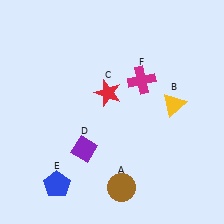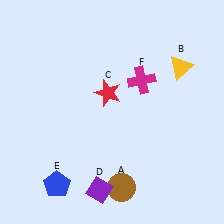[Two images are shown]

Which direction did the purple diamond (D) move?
The purple diamond (D) moved down.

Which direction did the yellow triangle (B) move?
The yellow triangle (B) moved up.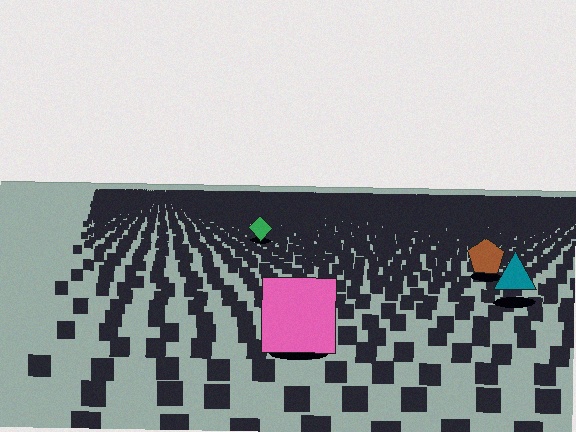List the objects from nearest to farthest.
From nearest to farthest: the pink square, the teal triangle, the brown pentagon, the green diamond.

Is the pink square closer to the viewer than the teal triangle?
Yes. The pink square is closer — you can tell from the texture gradient: the ground texture is coarser near it.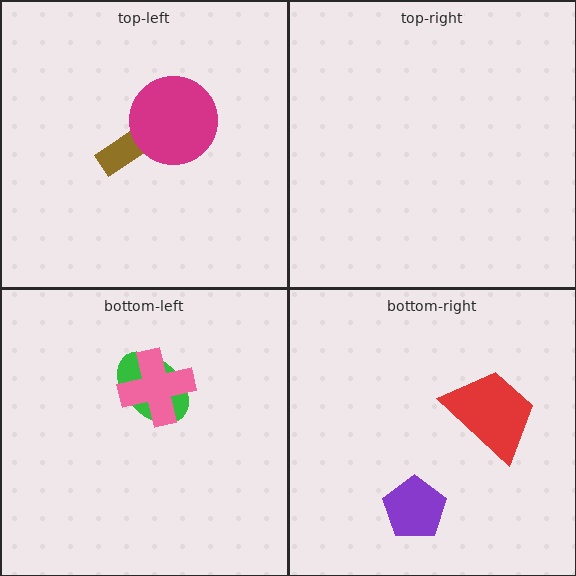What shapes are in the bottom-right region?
The red trapezoid, the purple pentagon.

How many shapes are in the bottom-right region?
2.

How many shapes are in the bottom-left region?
2.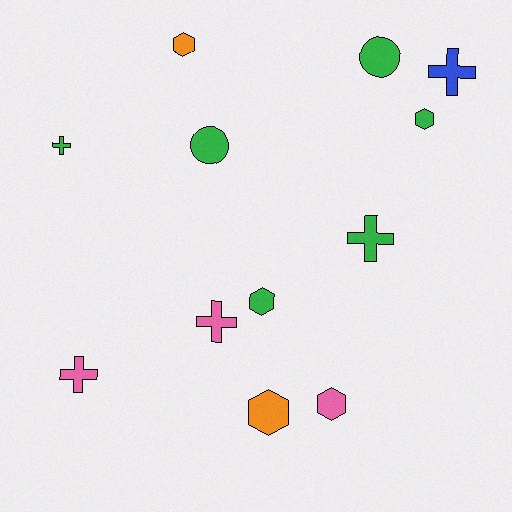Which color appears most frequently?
Green, with 6 objects.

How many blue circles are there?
There are no blue circles.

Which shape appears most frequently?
Cross, with 5 objects.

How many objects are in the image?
There are 12 objects.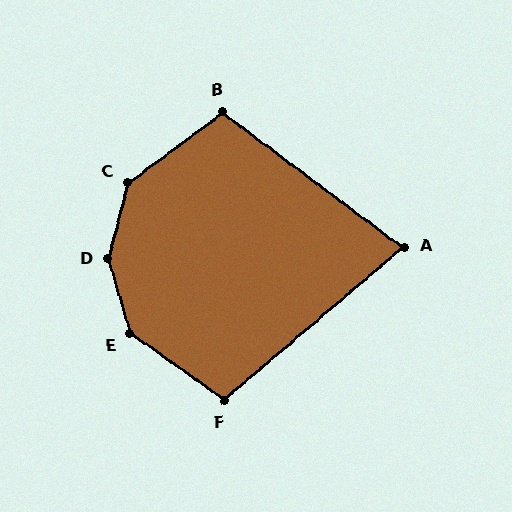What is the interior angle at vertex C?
Approximately 141 degrees (obtuse).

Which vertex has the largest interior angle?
D, at approximately 149 degrees.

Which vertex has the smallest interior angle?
A, at approximately 77 degrees.